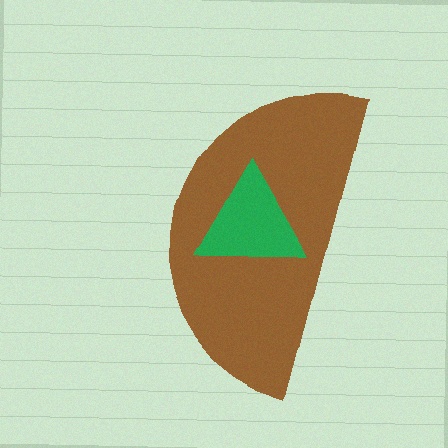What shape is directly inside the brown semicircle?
The green triangle.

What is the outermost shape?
The brown semicircle.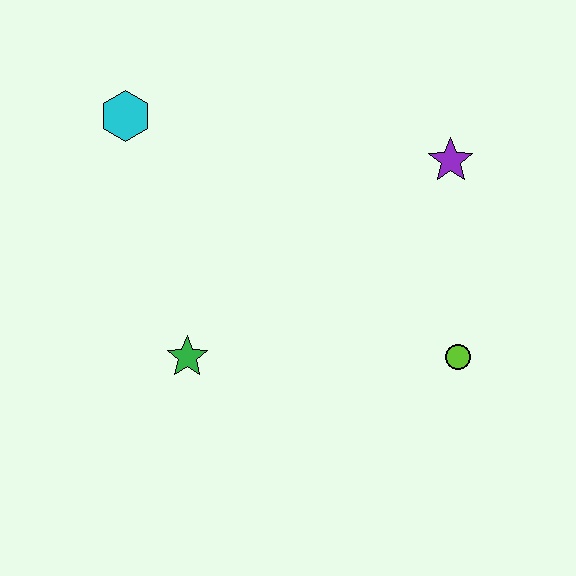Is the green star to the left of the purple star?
Yes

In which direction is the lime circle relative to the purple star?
The lime circle is below the purple star.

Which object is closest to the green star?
The cyan hexagon is closest to the green star.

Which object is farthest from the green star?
The purple star is farthest from the green star.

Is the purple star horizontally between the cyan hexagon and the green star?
No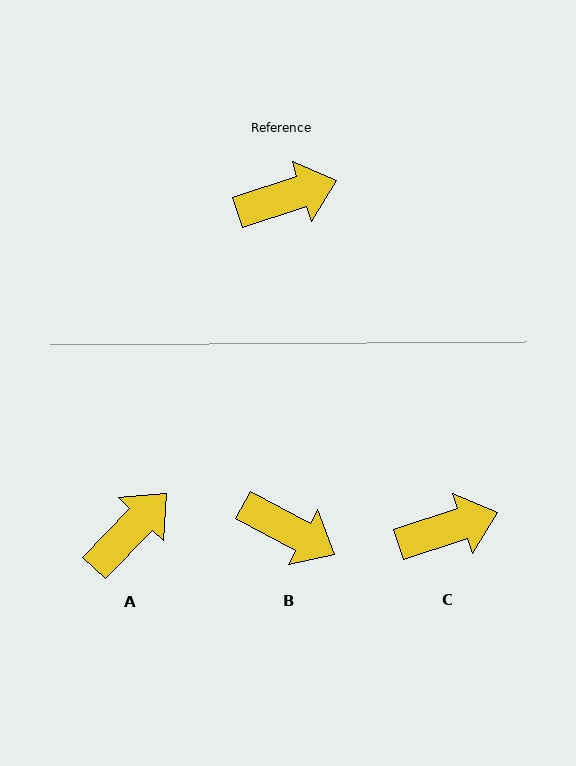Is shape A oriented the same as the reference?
No, it is off by about 28 degrees.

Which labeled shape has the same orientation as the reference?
C.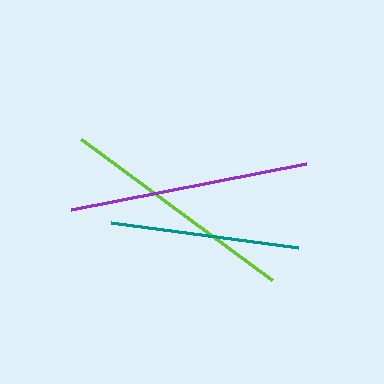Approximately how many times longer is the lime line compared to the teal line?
The lime line is approximately 1.3 times the length of the teal line.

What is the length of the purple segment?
The purple segment is approximately 240 pixels long.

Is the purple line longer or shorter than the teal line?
The purple line is longer than the teal line.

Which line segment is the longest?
The purple line is the longest at approximately 240 pixels.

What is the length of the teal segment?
The teal segment is approximately 189 pixels long.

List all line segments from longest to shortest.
From longest to shortest: purple, lime, teal.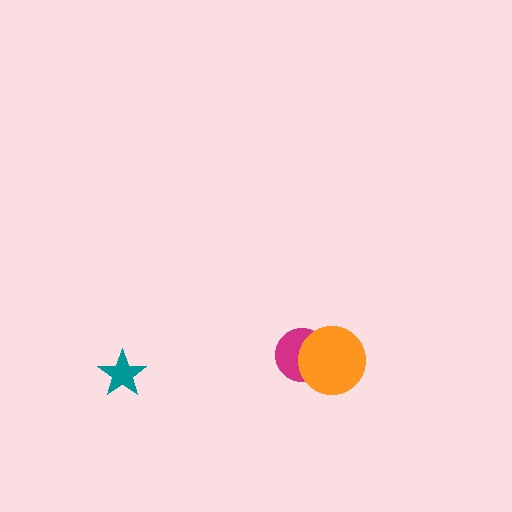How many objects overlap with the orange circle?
1 object overlaps with the orange circle.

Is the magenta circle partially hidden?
Yes, it is partially covered by another shape.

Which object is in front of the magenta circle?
The orange circle is in front of the magenta circle.